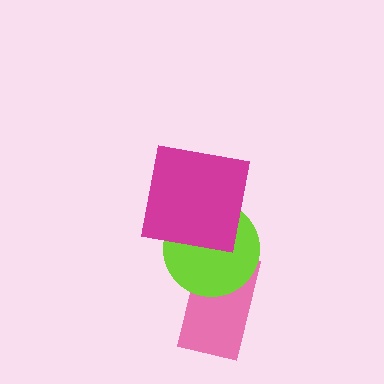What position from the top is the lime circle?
The lime circle is 2nd from the top.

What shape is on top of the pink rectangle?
The lime circle is on top of the pink rectangle.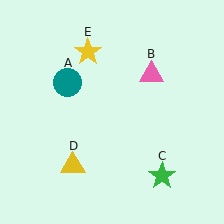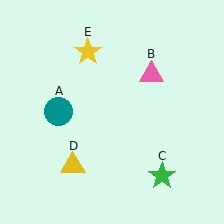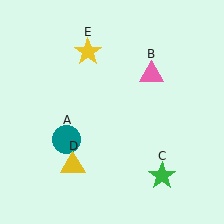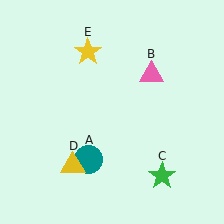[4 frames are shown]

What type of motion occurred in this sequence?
The teal circle (object A) rotated counterclockwise around the center of the scene.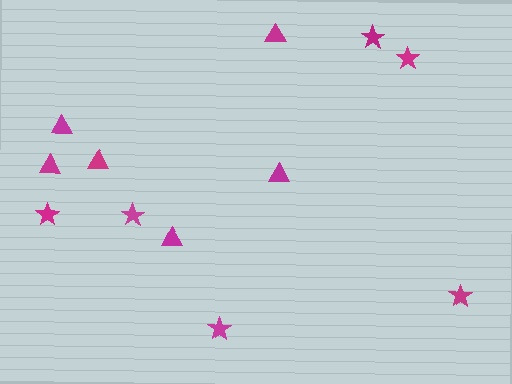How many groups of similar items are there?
There are 2 groups: one group of triangles (6) and one group of stars (6).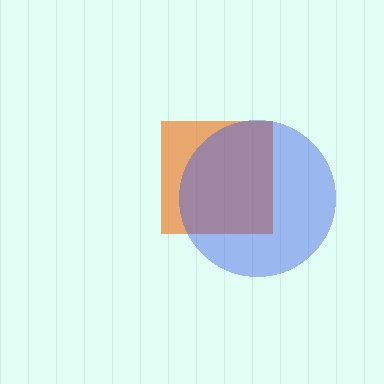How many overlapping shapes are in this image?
There are 2 overlapping shapes in the image.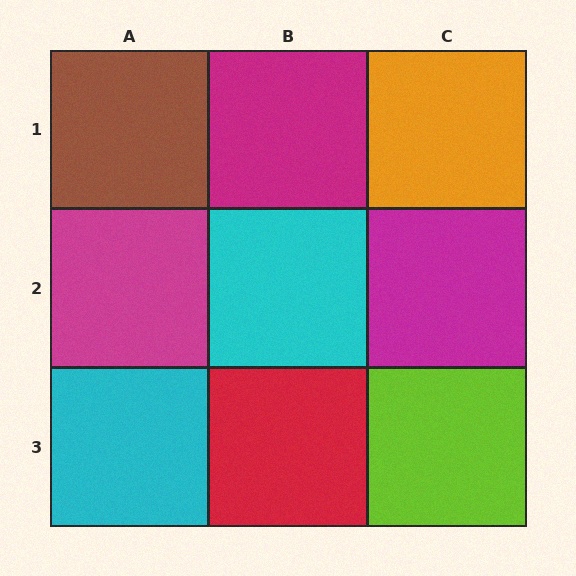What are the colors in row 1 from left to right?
Brown, magenta, orange.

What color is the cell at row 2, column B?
Cyan.